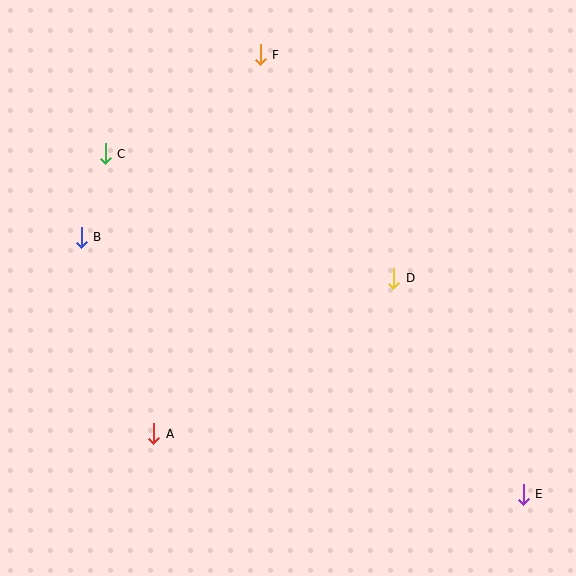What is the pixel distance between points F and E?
The distance between F and E is 512 pixels.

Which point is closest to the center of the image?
Point D at (394, 278) is closest to the center.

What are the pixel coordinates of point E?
Point E is at (523, 494).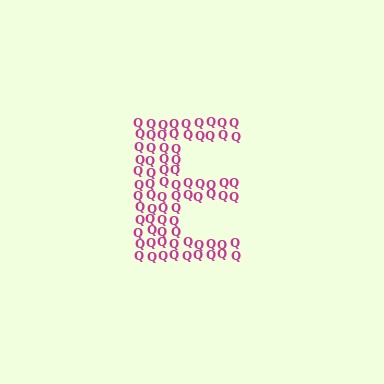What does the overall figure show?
The overall figure shows the letter E.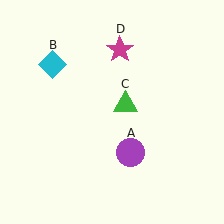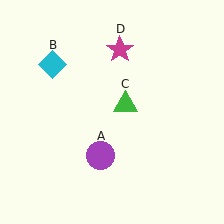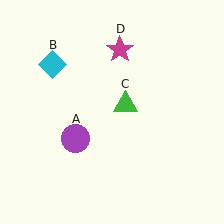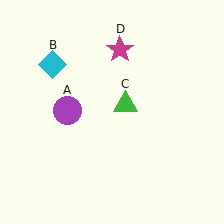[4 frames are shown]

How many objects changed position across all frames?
1 object changed position: purple circle (object A).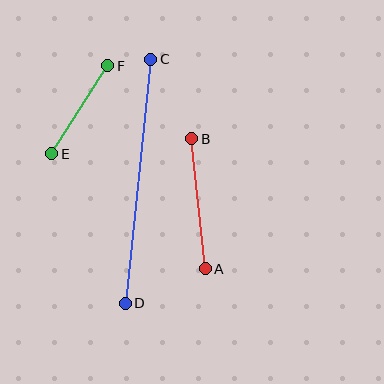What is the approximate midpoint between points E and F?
The midpoint is at approximately (80, 110) pixels.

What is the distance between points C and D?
The distance is approximately 245 pixels.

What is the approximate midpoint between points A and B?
The midpoint is at approximately (198, 204) pixels.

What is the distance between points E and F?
The distance is approximately 104 pixels.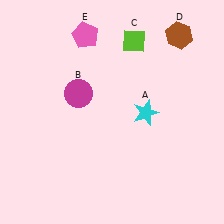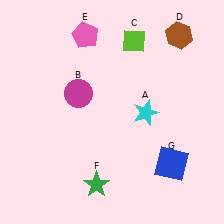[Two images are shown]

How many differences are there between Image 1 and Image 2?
There are 2 differences between the two images.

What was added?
A green star (F), a blue square (G) were added in Image 2.